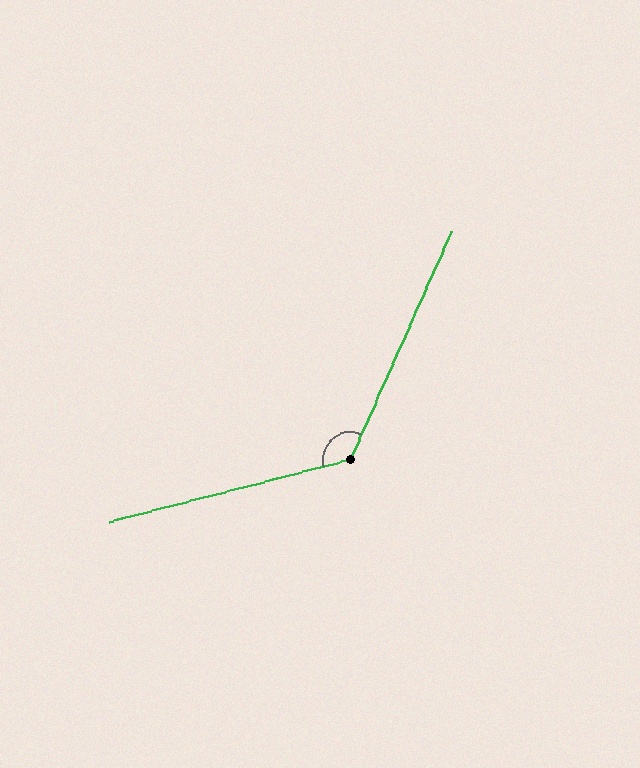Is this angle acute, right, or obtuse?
It is obtuse.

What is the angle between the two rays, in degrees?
Approximately 128 degrees.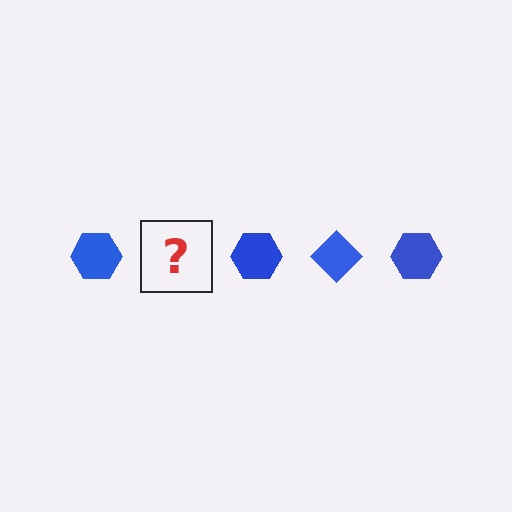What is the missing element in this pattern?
The missing element is a blue diamond.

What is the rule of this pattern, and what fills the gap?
The rule is that the pattern cycles through hexagon, diamond shapes in blue. The gap should be filled with a blue diamond.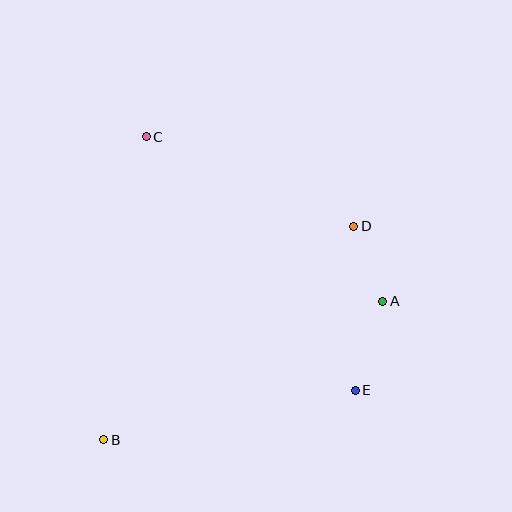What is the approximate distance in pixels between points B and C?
The distance between B and C is approximately 306 pixels.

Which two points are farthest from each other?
Points B and D are farthest from each other.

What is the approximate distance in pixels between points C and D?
The distance between C and D is approximately 226 pixels.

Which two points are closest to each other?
Points A and D are closest to each other.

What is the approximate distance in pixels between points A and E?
The distance between A and E is approximately 93 pixels.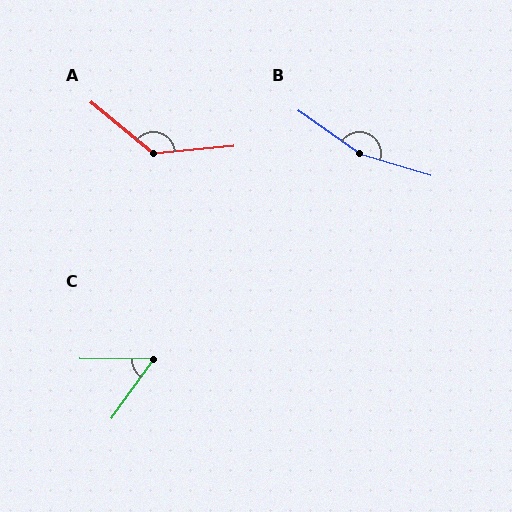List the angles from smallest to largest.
C (55°), A (135°), B (161°).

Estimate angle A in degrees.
Approximately 135 degrees.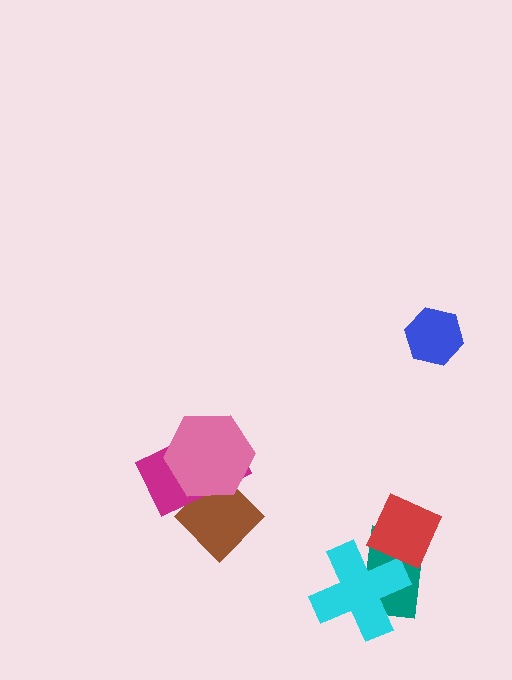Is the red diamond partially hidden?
No, no other shape covers it.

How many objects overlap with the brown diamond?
2 objects overlap with the brown diamond.